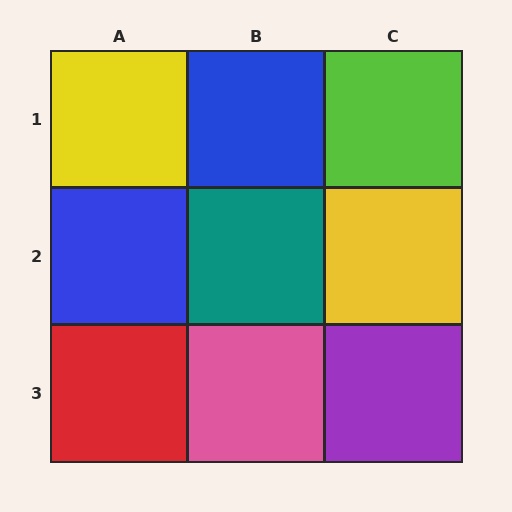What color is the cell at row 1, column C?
Lime.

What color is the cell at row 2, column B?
Teal.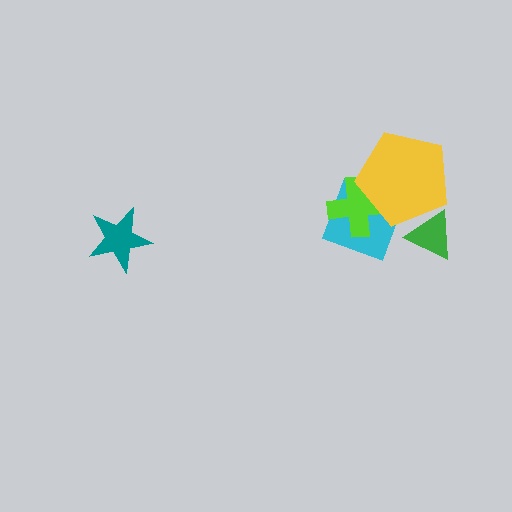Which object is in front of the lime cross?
The yellow pentagon is in front of the lime cross.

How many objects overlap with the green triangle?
1 object overlaps with the green triangle.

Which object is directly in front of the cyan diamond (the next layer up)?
The lime cross is directly in front of the cyan diamond.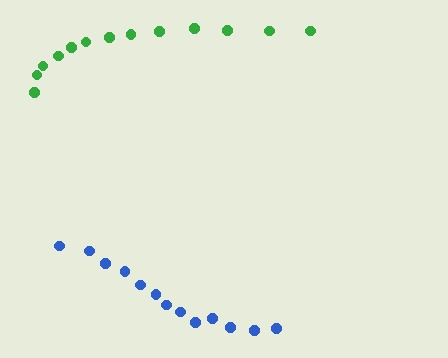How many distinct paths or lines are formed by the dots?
There are 2 distinct paths.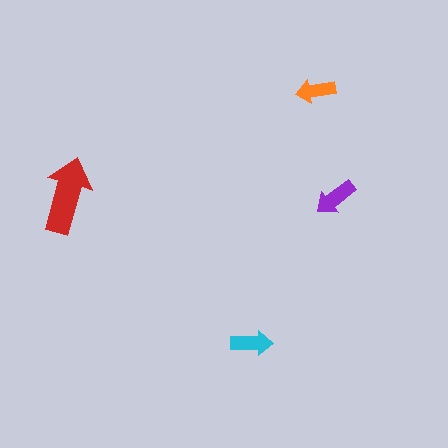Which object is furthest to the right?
The purple arrow is rightmost.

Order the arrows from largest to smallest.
the red one, the purple one, the cyan one, the orange one.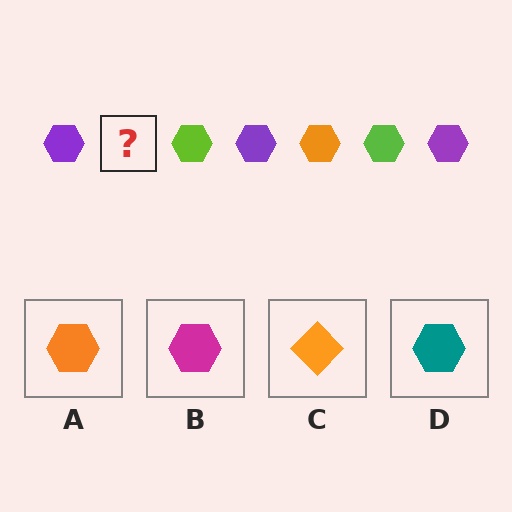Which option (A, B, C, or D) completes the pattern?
A.